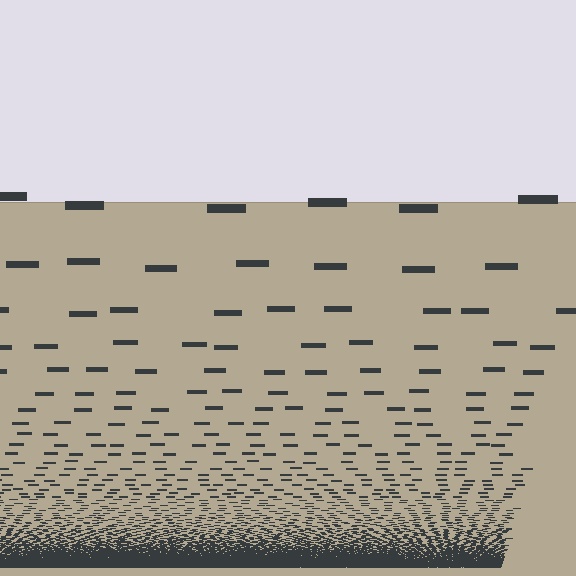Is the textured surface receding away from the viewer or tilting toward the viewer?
The surface appears to tilt toward the viewer. Texture elements get larger and sparser toward the top.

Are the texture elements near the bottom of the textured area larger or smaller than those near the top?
Smaller. The gradient is inverted — elements near the bottom are smaller and denser.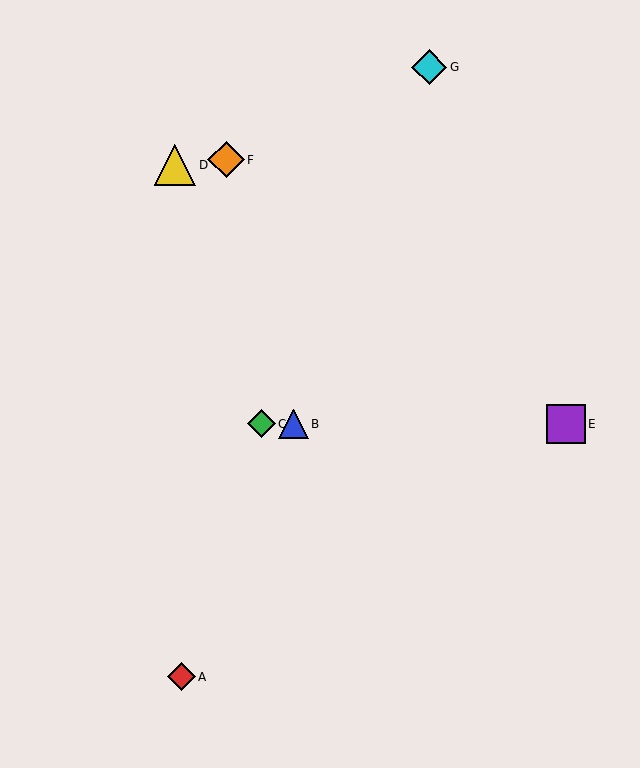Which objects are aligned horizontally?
Objects B, C, E are aligned horizontally.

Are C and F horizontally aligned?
No, C is at y≈424 and F is at y≈160.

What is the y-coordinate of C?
Object C is at y≈424.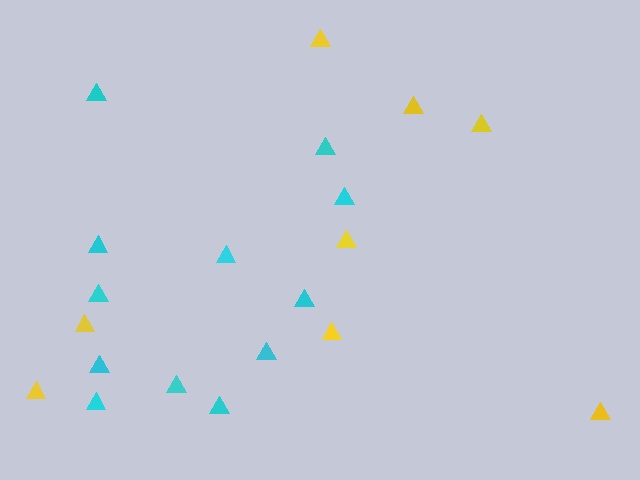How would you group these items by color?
There are 2 groups: one group of yellow triangles (8) and one group of cyan triangles (12).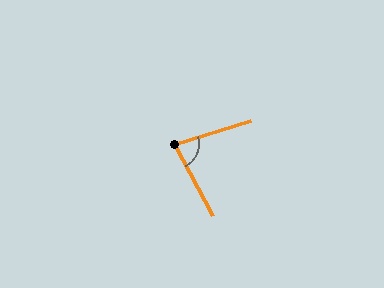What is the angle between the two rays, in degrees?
Approximately 79 degrees.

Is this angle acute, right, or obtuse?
It is acute.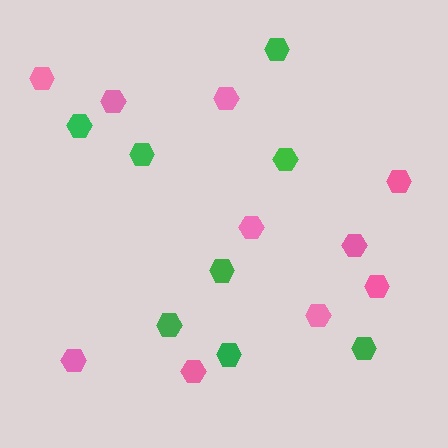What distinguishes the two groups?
There are 2 groups: one group of pink hexagons (10) and one group of green hexagons (8).